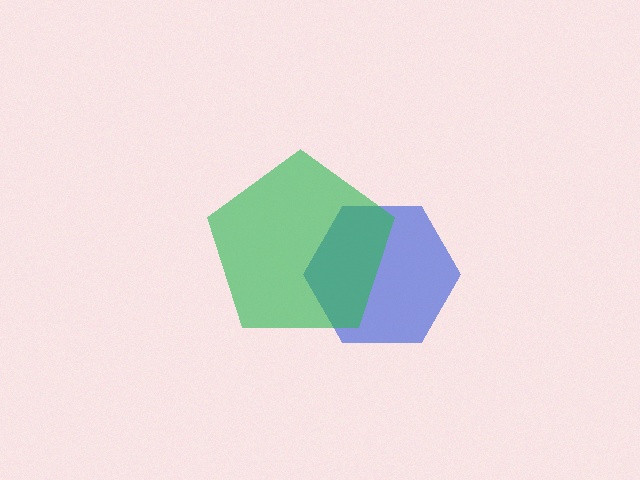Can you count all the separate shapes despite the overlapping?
Yes, there are 2 separate shapes.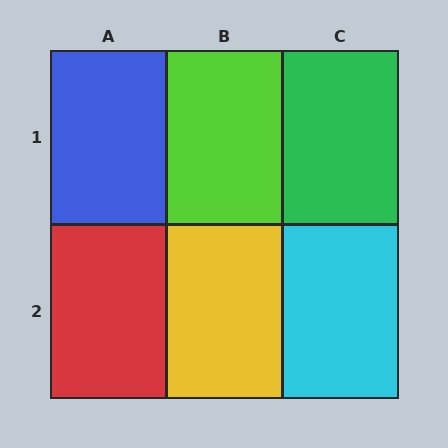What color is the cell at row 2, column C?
Cyan.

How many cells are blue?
1 cell is blue.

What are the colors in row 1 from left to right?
Blue, lime, green.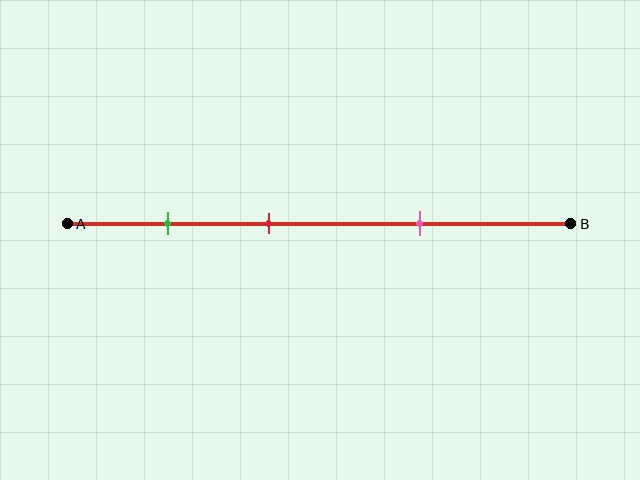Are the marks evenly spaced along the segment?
Yes, the marks are approximately evenly spaced.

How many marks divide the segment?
There are 3 marks dividing the segment.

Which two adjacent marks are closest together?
The green and red marks are the closest adjacent pair.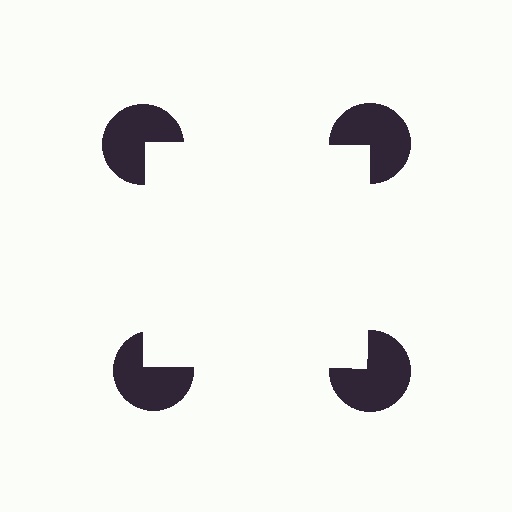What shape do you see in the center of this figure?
An illusory square — its edges are inferred from the aligned wedge cuts in the pac-man discs, not physically drawn.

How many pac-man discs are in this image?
There are 4 — one at each vertex of the illusory square.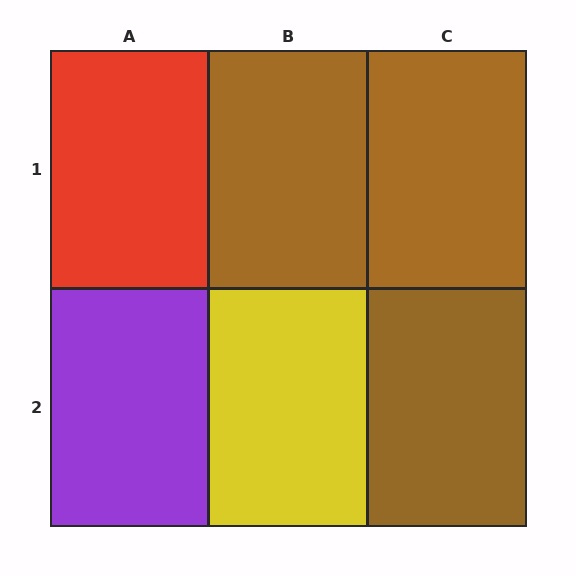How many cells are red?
1 cell is red.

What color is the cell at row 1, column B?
Brown.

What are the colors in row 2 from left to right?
Purple, yellow, brown.